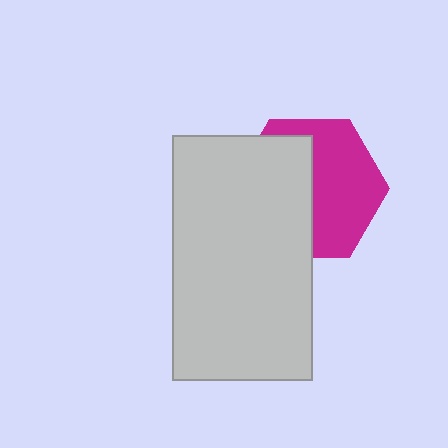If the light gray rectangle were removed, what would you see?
You would see the complete magenta hexagon.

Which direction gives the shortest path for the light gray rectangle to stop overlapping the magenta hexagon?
Moving left gives the shortest separation.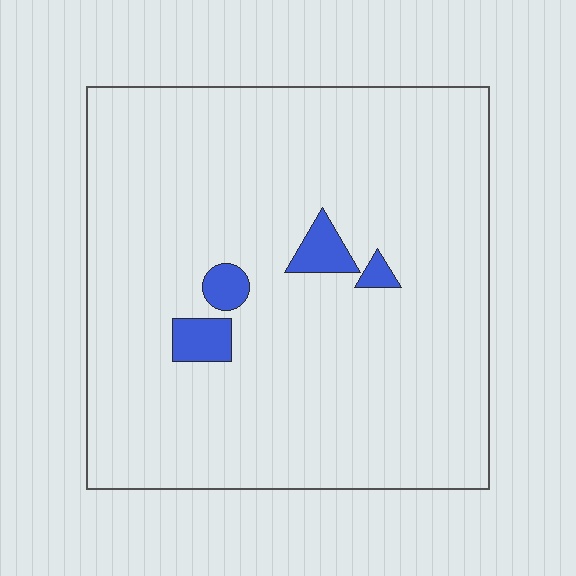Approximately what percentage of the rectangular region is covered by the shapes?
Approximately 5%.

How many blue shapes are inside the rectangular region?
4.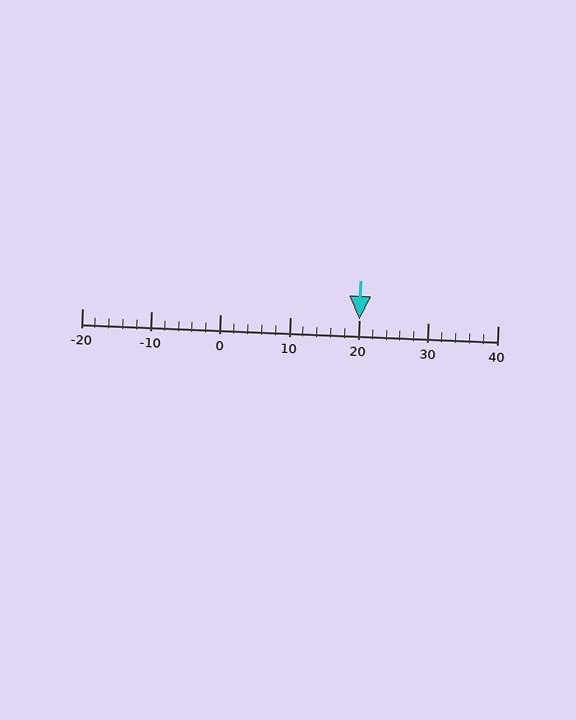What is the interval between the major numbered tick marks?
The major tick marks are spaced 10 units apart.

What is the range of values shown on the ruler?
The ruler shows values from -20 to 40.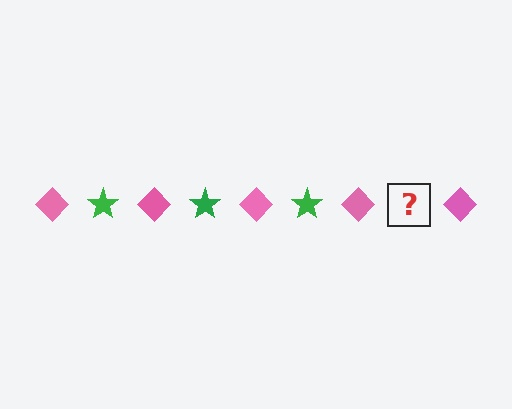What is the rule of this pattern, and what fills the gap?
The rule is that the pattern alternates between pink diamond and green star. The gap should be filled with a green star.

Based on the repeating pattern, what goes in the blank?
The blank should be a green star.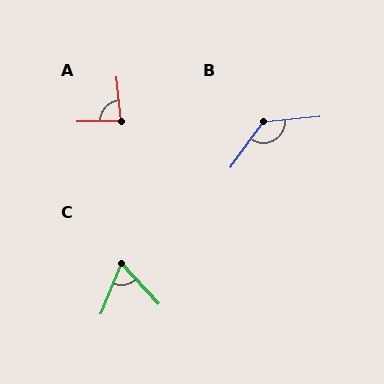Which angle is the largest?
B, at approximately 132 degrees.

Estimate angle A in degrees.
Approximately 85 degrees.